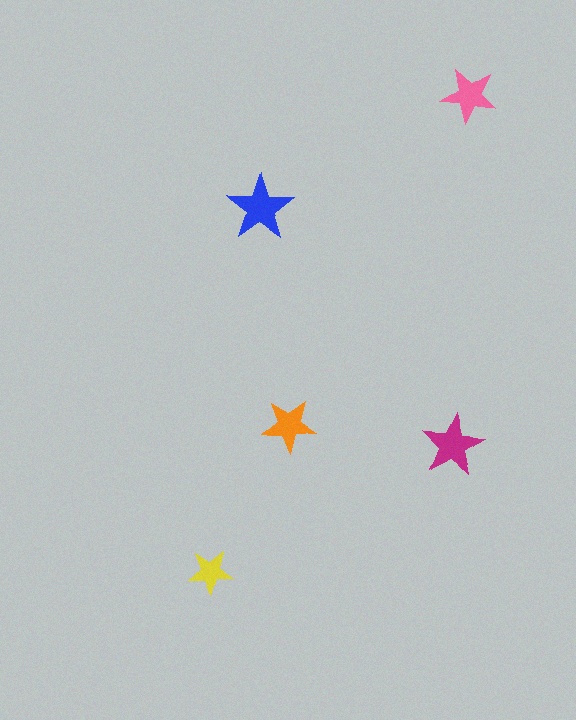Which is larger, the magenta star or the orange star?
The magenta one.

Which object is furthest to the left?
The yellow star is leftmost.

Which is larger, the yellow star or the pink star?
The pink one.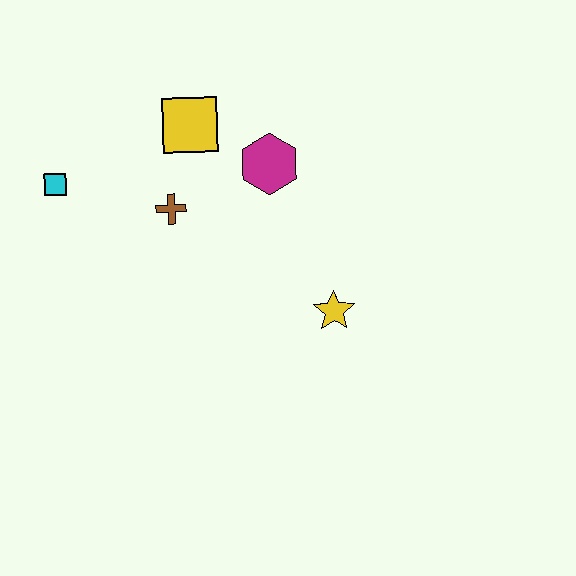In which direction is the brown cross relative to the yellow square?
The brown cross is below the yellow square.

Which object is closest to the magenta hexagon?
The yellow square is closest to the magenta hexagon.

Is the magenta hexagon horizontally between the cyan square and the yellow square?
No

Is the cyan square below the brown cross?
No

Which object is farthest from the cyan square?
The yellow star is farthest from the cyan square.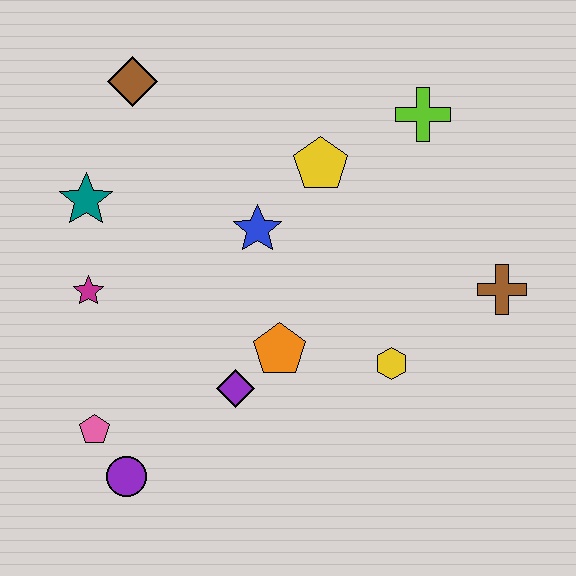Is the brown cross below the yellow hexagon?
No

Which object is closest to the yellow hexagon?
The orange pentagon is closest to the yellow hexagon.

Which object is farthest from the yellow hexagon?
The brown diamond is farthest from the yellow hexagon.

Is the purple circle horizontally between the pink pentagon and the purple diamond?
Yes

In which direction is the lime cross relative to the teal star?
The lime cross is to the right of the teal star.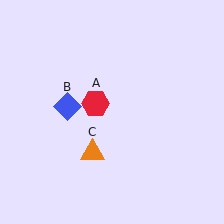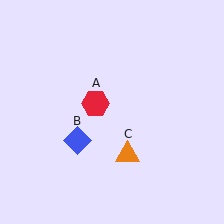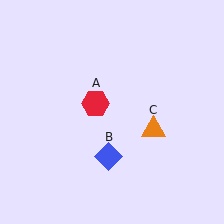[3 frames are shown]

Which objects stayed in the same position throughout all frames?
Red hexagon (object A) remained stationary.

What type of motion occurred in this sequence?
The blue diamond (object B), orange triangle (object C) rotated counterclockwise around the center of the scene.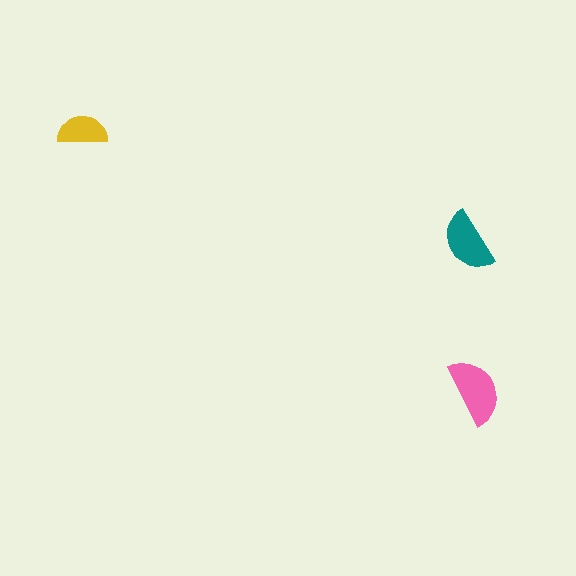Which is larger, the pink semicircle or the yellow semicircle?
The pink one.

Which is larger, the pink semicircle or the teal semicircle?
The pink one.